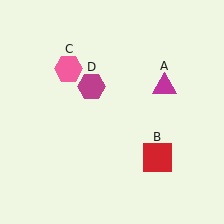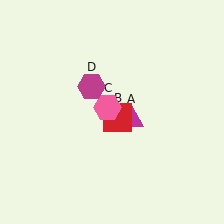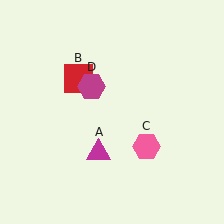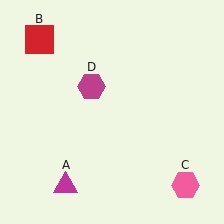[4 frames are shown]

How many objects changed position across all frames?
3 objects changed position: magenta triangle (object A), red square (object B), pink hexagon (object C).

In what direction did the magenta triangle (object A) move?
The magenta triangle (object A) moved down and to the left.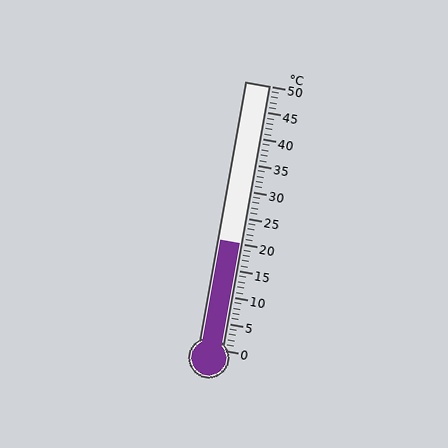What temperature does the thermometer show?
The thermometer shows approximately 20°C.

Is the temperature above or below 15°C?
The temperature is above 15°C.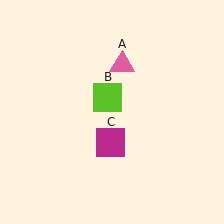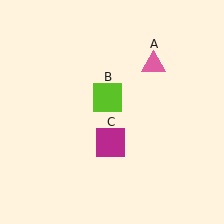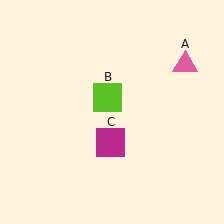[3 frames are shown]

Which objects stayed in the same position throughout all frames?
Lime square (object B) and magenta square (object C) remained stationary.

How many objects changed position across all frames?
1 object changed position: pink triangle (object A).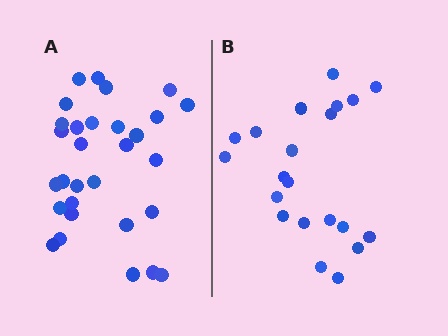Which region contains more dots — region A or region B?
Region A (the left region) has more dots.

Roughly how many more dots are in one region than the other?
Region A has roughly 8 or so more dots than region B.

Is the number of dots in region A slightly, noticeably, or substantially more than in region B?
Region A has noticeably more, but not dramatically so. The ratio is roughly 1.4 to 1.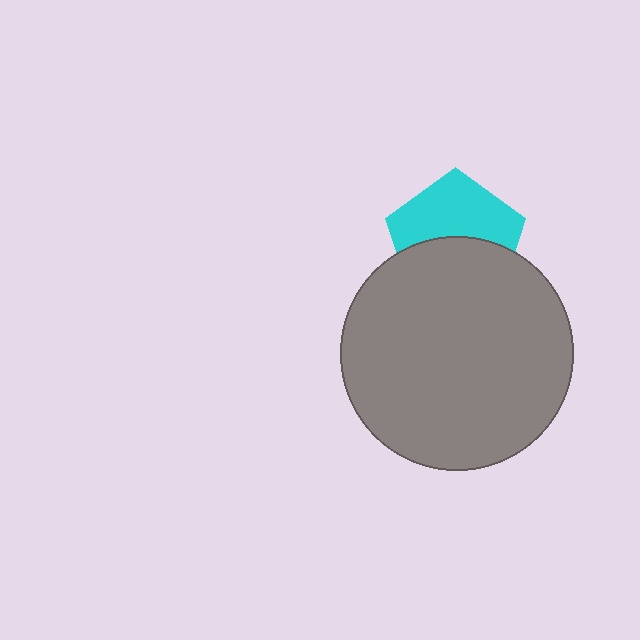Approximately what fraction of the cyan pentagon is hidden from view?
Roughly 49% of the cyan pentagon is hidden behind the gray circle.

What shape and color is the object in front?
The object in front is a gray circle.